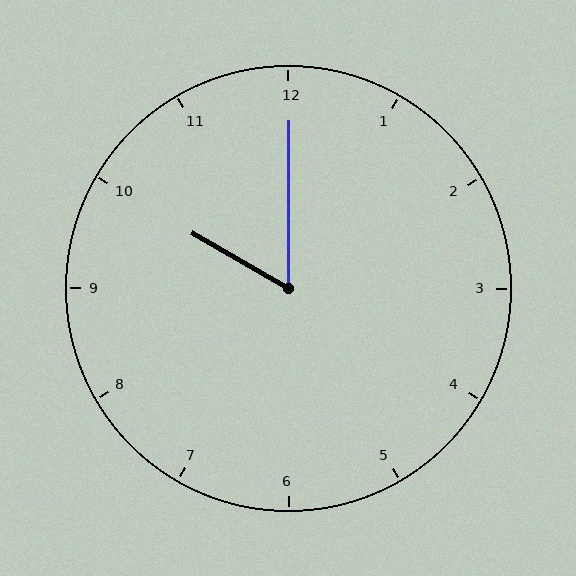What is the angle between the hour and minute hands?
Approximately 60 degrees.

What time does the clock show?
10:00.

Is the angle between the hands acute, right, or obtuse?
It is acute.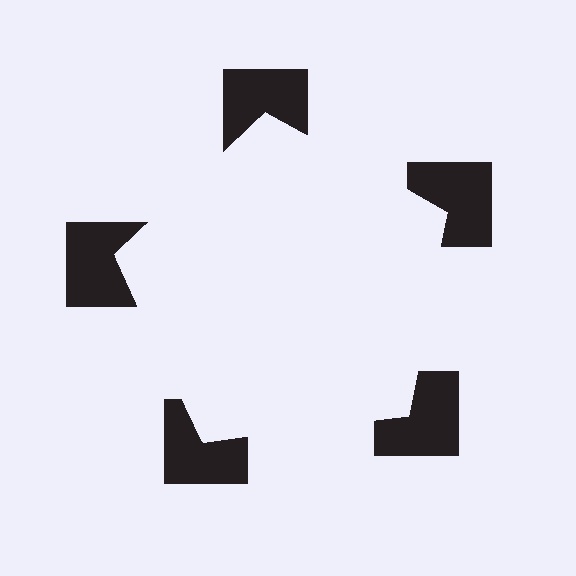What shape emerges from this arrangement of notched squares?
An illusory pentagon — its edges are inferred from the aligned wedge cuts in the notched squares, not physically drawn.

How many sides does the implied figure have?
5 sides.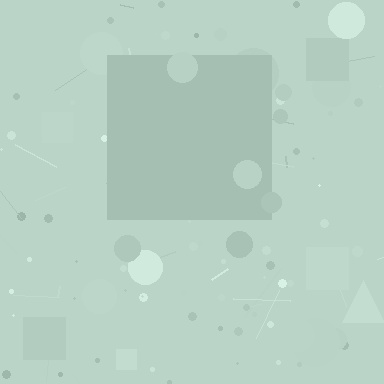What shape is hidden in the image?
A square is hidden in the image.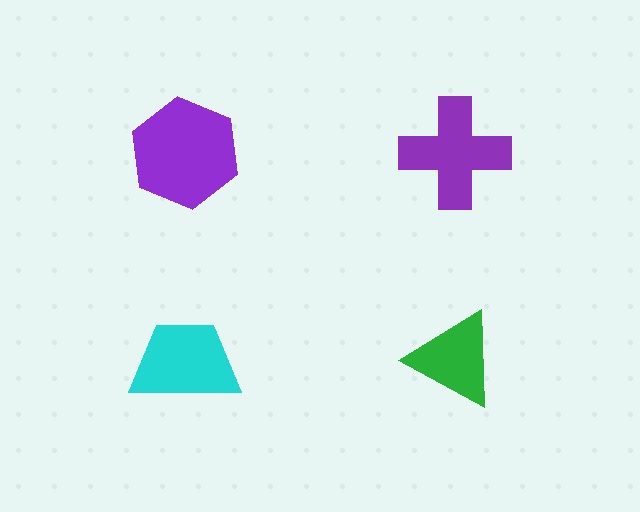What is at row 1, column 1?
A purple hexagon.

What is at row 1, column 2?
A purple cross.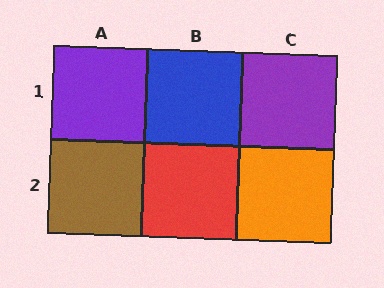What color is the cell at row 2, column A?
Brown.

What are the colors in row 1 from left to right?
Purple, blue, purple.